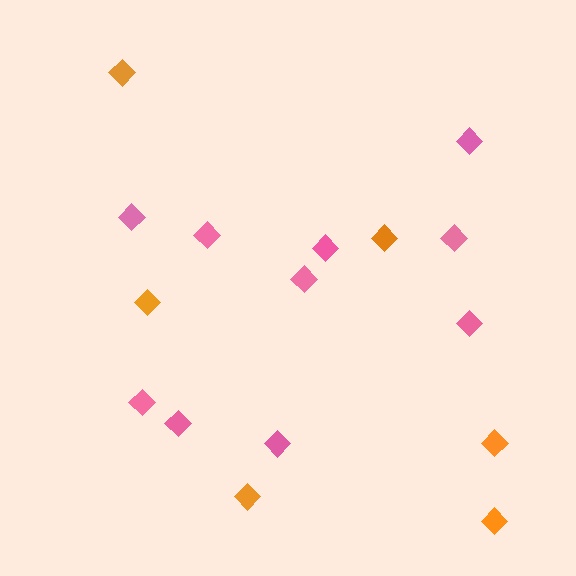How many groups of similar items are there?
There are 2 groups: one group of orange diamonds (6) and one group of pink diamonds (10).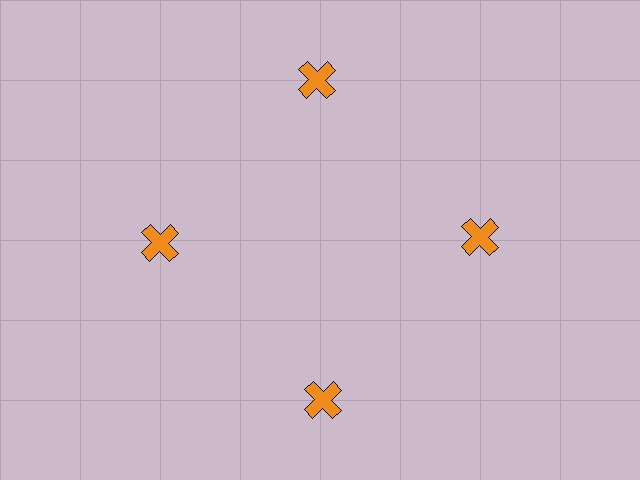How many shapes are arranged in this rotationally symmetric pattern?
There are 4 shapes, arranged in 4 groups of 1.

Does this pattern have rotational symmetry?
Yes, this pattern has 4-fold rotational symmetry. It looks the same after rotating 90 degrees around the center.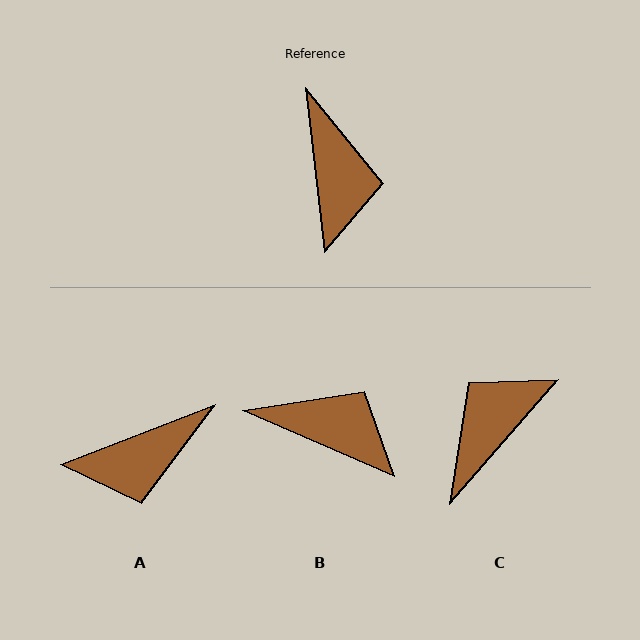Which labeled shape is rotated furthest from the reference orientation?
C, about 132 degrees away.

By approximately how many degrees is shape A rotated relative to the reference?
Approximately 76 degrees clockwise.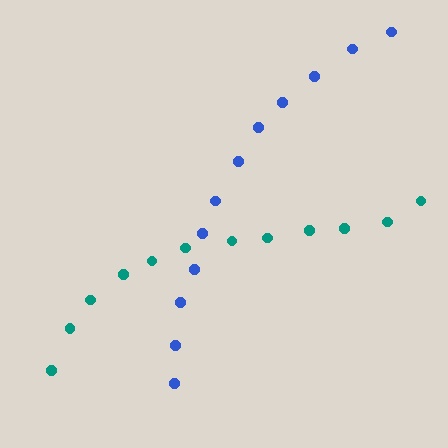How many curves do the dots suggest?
There are 2 distinct paths.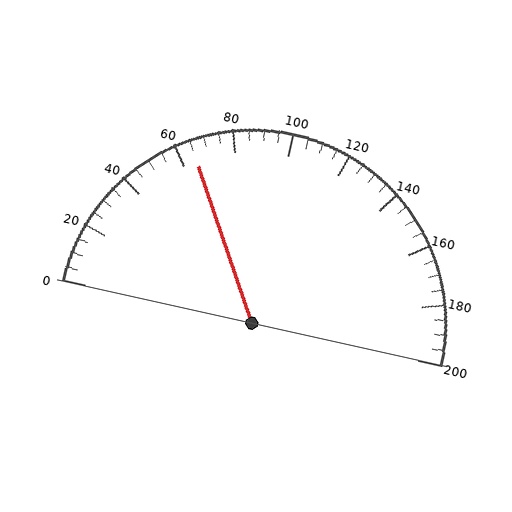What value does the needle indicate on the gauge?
The needle indicates approximately 65.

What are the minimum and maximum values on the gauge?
The gauge ranges from 0 to 200.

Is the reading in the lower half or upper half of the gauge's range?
The reading is in the lower half of the range (0 to 200).